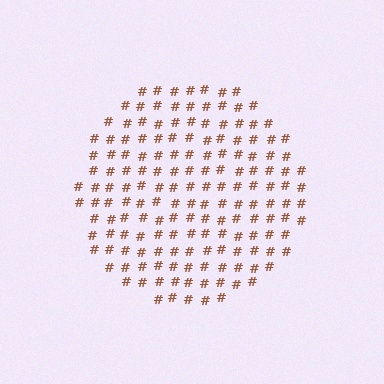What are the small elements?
The small elements are hash symbols.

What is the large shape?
The large shape is a circle.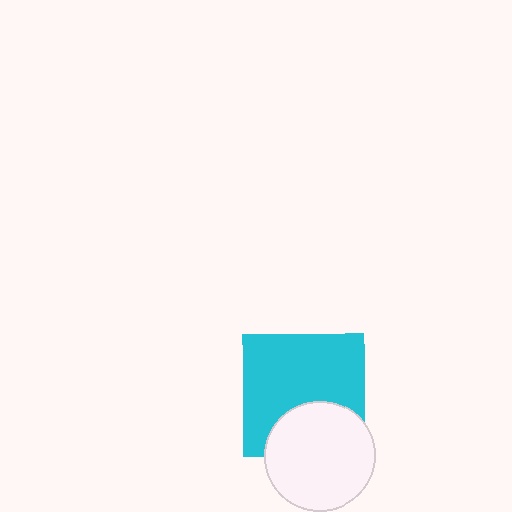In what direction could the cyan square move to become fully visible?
The cyan square could move up. That would shift it out from behind the white circle entirely.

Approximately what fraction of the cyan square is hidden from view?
Roughly 31% of the cyan square is hidden behind the white circle.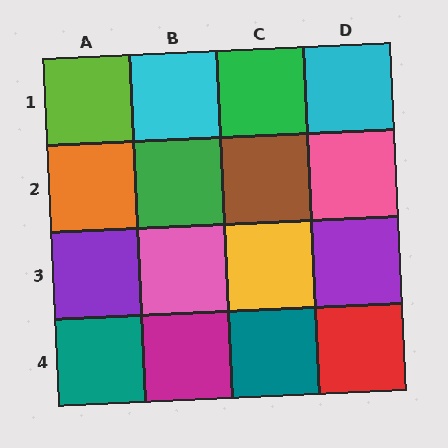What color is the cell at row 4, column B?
Magenta.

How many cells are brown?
1 cell is brown.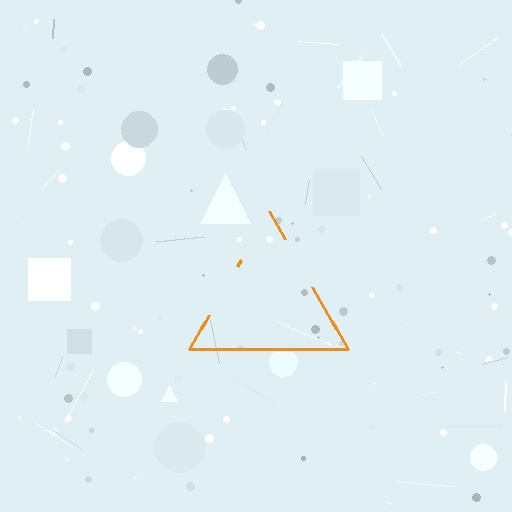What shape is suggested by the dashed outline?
The dashed outline suggests a triangle.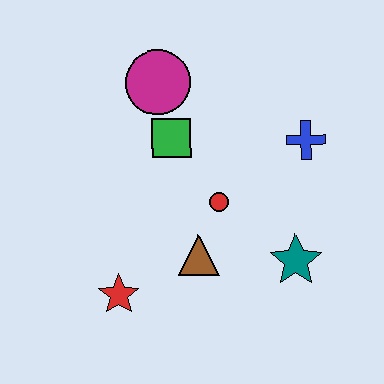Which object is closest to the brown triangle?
The red circle is closest to the brown triangle.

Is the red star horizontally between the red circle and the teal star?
No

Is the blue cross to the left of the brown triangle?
No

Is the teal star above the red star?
Yes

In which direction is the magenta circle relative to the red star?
The magenta circle is above the red star.